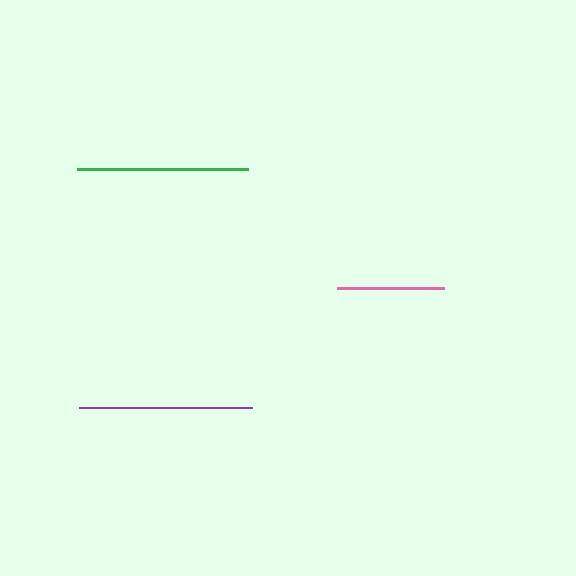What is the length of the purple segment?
The purple segment is approximately 173 pixels long.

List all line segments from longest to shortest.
From longest to shortest: purple, green, pink.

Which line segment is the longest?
The purple line is the longest at approximately 173 pixels.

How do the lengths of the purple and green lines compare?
The purple and green lines are approximately the same length.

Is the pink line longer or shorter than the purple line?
The purple line is longer than the pink line.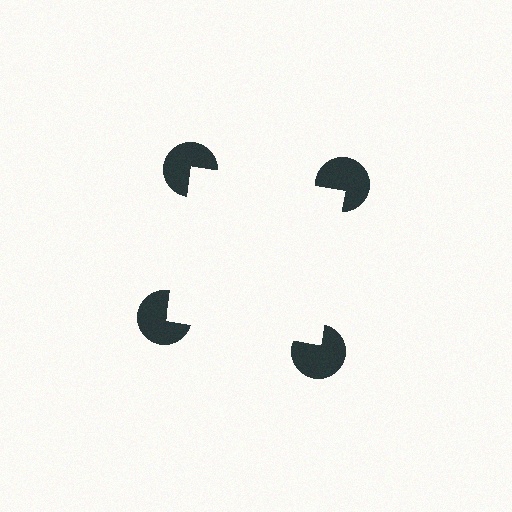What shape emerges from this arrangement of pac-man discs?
An illusory square — its edges are inferred from the aligned wedge cuts in the pac-man discs, not physically drawn.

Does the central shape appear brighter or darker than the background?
It typically appears slightly brighter than the background, even though no actual brightness change is drawn.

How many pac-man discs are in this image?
There are 4 — one at each vertex of the illusory square.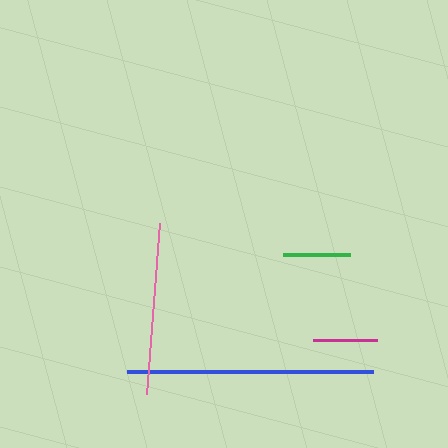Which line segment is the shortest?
The magenta line is the shortest at approximately 64 pixels.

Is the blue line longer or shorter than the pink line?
The blue line is longer than the pink line.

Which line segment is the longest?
The blue line is the longest at approximately 246 pixels.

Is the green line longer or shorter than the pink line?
The pink line is longer than the green line.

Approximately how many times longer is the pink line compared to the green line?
The pink line is approximately 2.6 times the length of the green line.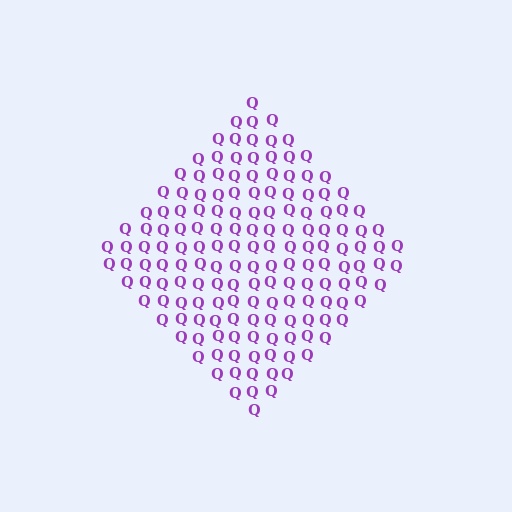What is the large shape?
The large shape is a diamond.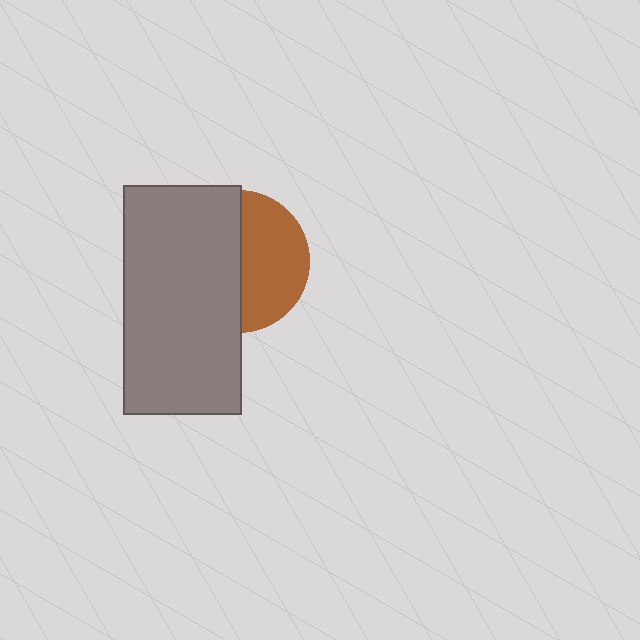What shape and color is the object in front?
The object in front is a gray rectangle.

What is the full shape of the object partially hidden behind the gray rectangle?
The partially hidden object is a brown circle.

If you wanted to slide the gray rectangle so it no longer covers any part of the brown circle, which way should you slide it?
Slide it left — that is the most direct way to separate the two shapes.